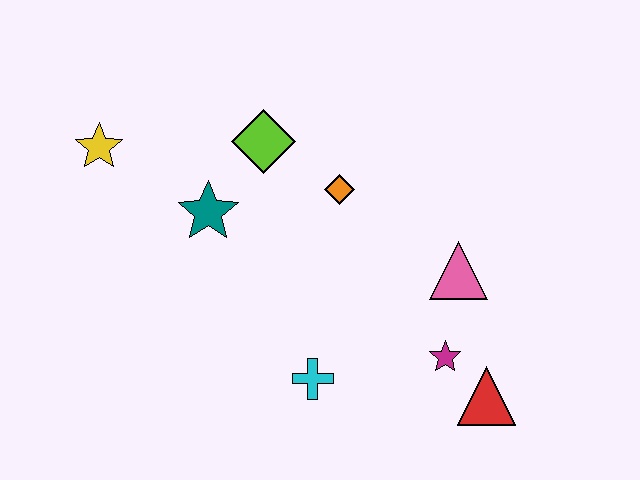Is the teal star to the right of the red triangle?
No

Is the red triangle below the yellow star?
Yes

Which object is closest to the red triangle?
The magenta star is closest to the red triangle.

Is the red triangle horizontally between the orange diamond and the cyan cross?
No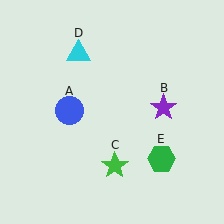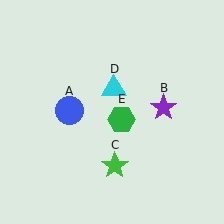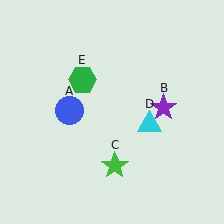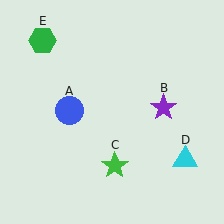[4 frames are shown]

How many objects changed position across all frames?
2 objects changed position: cyan triangle (object D), green hexagon (object E).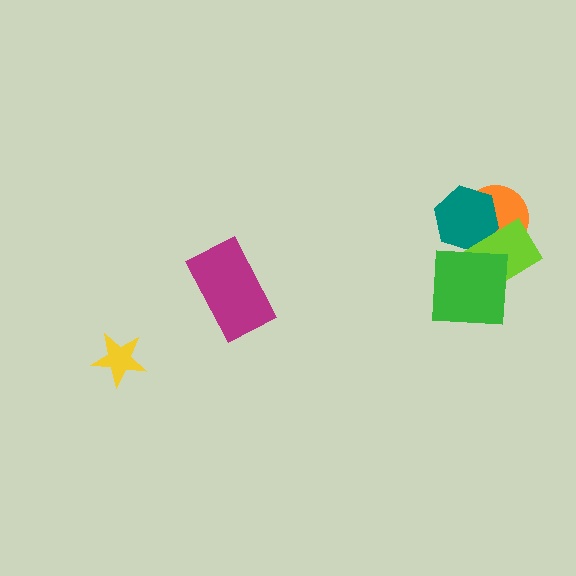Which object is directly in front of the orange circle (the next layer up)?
The teal hexagon is directly in front of the orange circle.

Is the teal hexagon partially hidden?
Yes, it is partially covered by another shape.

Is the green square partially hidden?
No, no other shape covers it.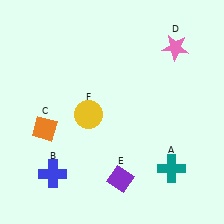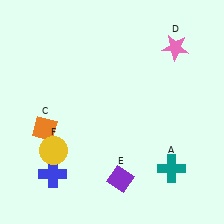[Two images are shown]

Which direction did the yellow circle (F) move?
The yellow circle (F) moved down.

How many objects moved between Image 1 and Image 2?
1 object moved between the two images.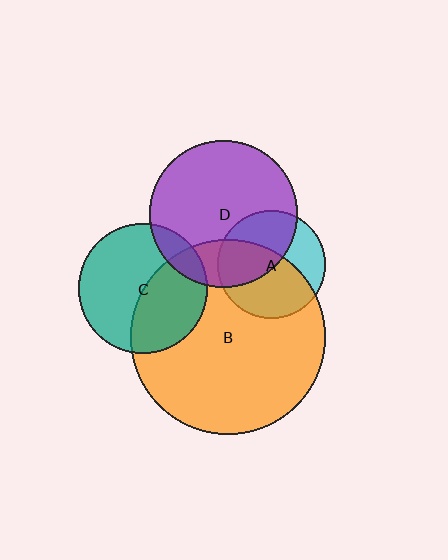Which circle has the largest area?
Circle B (orange).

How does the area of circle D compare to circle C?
Approximately 1.3 times.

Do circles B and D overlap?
Yes.